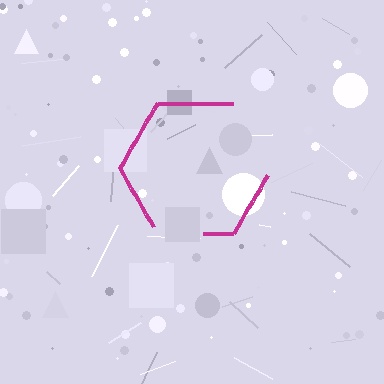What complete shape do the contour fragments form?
The contour fragments form a hexagon.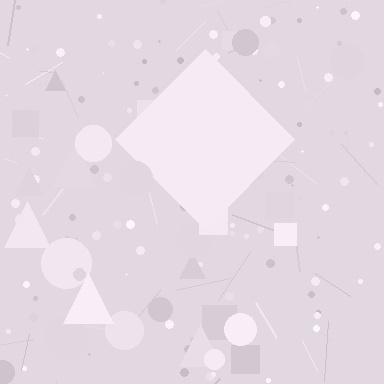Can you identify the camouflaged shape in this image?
The camouflaged shape is a diamond.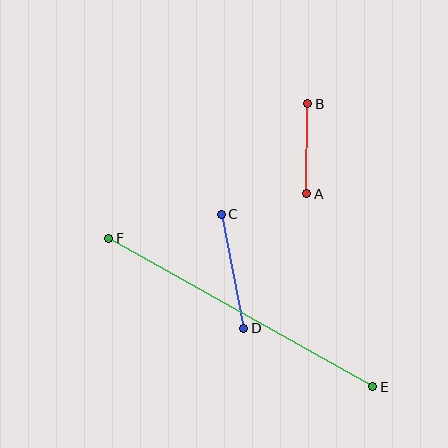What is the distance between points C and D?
The distance is approximately 116 pixels.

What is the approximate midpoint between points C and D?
The midpoint is at approximately (233, 271) pixels.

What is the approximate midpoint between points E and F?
The midpoint is at approximately (241, 313) pixels.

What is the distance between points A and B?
The distance is approximately 90 pixels.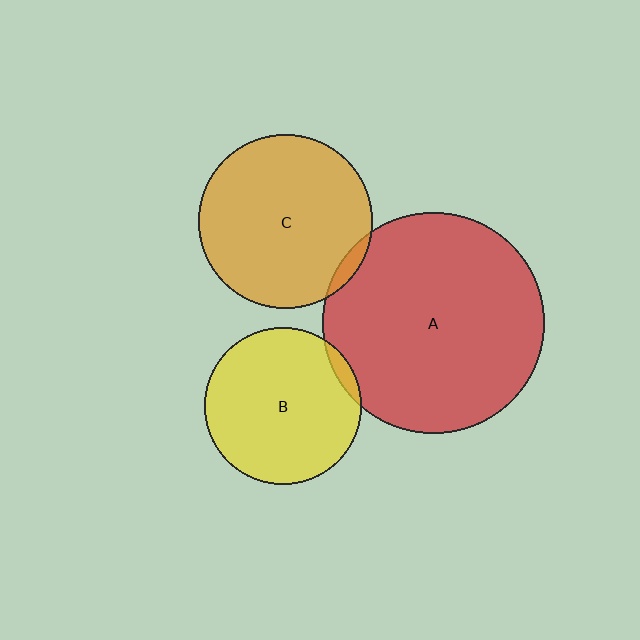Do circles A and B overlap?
Yes.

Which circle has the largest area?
Circle A (red).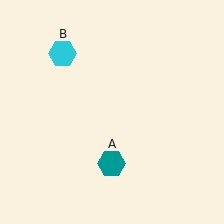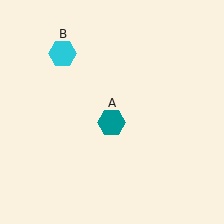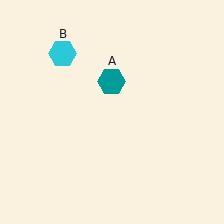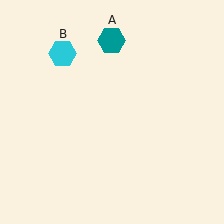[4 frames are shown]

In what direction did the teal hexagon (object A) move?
The teal hexagon (object A) moved up.